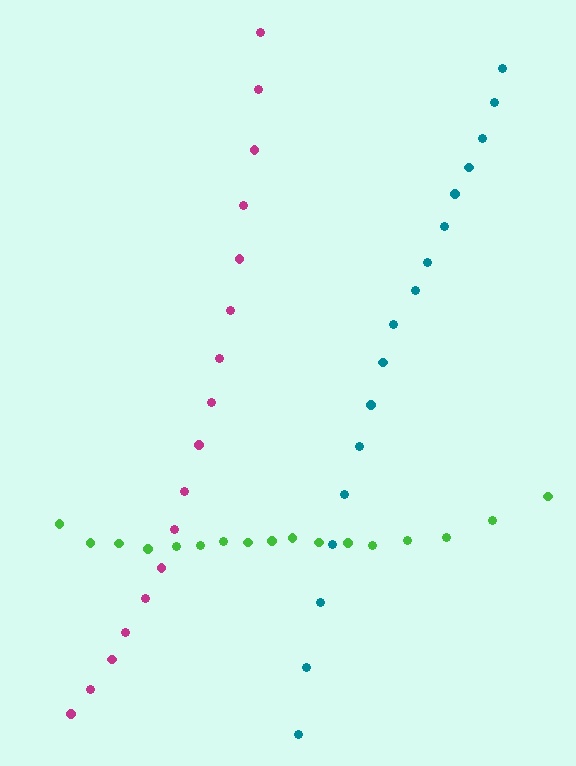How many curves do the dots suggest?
There are 3 distinct paths.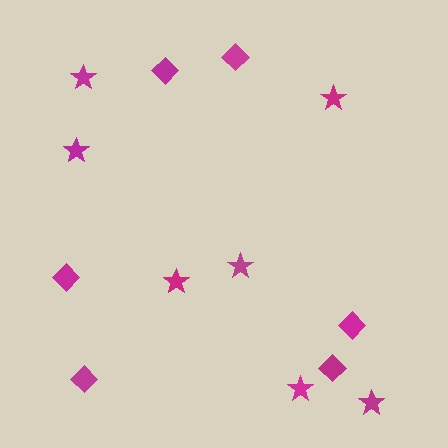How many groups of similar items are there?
There are 2 groups: one group of diamonds (6) and one group of stars (7).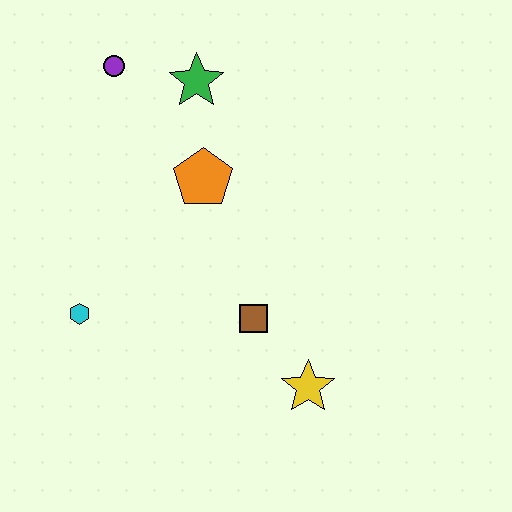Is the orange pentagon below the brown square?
No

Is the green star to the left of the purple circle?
No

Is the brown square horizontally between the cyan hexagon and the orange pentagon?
No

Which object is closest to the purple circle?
The green star is closest to the purple circle.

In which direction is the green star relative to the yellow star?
The green star is above the yellow star.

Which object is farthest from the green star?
The yellow star is farthest from the green star.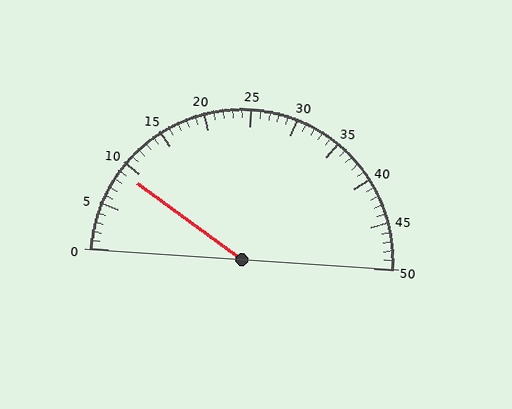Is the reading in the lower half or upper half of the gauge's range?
The reading is in the lower half of the range (0 to 50).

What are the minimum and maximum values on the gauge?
The gauge ranges from 0 to 50.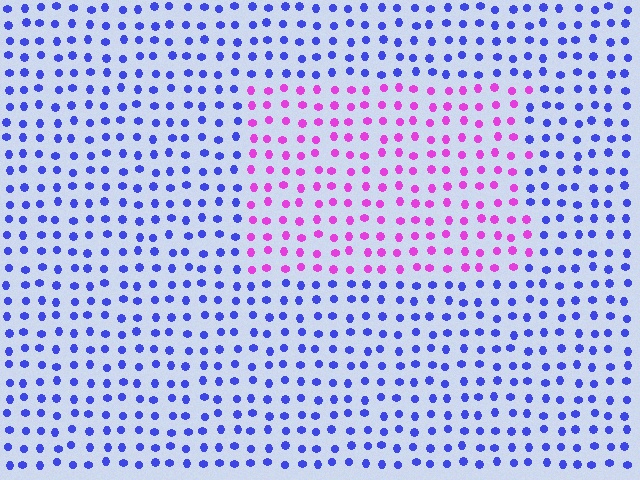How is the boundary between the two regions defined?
The boundary is defined purely by a slight shift in hue (about 65 degrees). Spacing, size, and orientation are identical on both sides.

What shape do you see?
I see a rectangle.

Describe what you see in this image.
The image is filled with small blue elements in a uniform arrangement. A rectangle-shaped region is visible where the elements are tinted to a slightly different hue, forming a subtle color boundary.